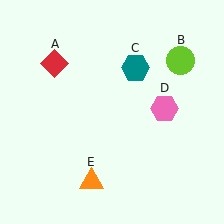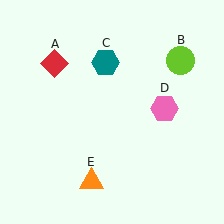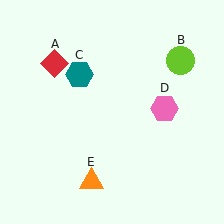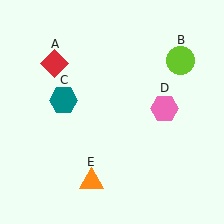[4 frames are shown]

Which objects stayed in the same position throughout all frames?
Red diamond (object A) and lime circle (object B) and pink hexagon (object D) and orange triangle (object E) remained stationary.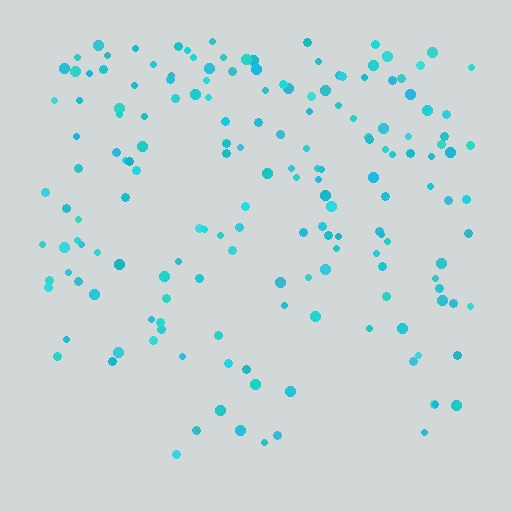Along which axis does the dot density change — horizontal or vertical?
Vertical.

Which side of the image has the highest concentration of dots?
The top.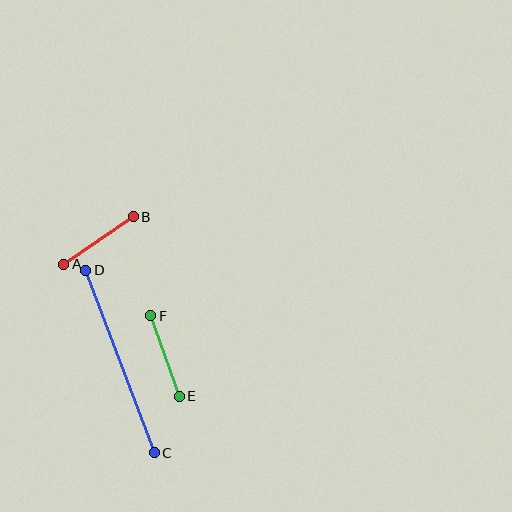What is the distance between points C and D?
The distance is approximately 195 pixels.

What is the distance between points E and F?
The distance is approximately 86 pixels.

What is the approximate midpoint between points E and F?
The midpoint is at approximately (165, 356) pixels.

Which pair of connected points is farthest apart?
Points C and D are farthest apart.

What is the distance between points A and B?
The distance is approximately 84 pixels.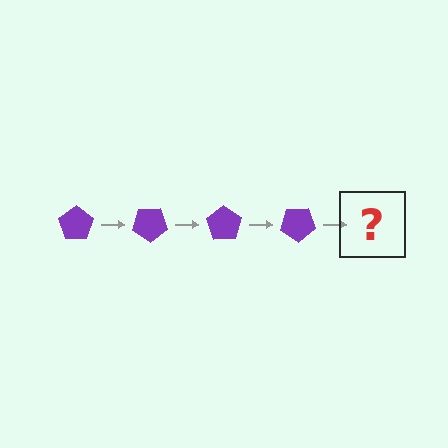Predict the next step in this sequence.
The next step is a purple pentagon rotated 140 degrees.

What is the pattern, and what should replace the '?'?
The pattern is that the pentagon rotates 35 degrees each step. The '?' should be a purple pentagon rotated 140 degrees.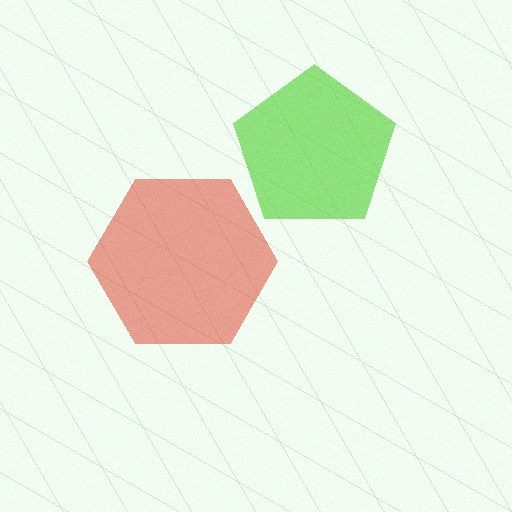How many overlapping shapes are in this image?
There are 2 overlapping shapes in the image.